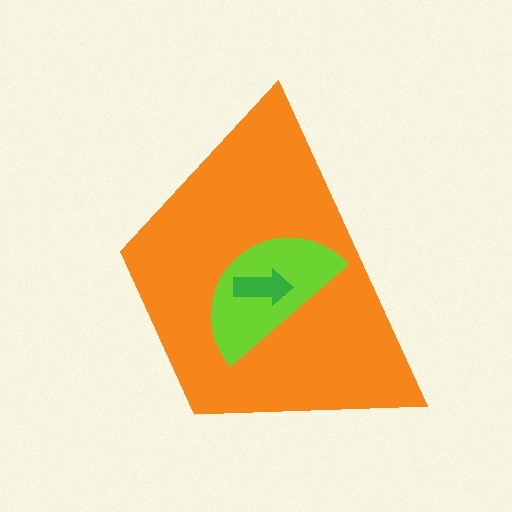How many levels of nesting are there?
3.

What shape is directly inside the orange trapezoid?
The lime semicircle.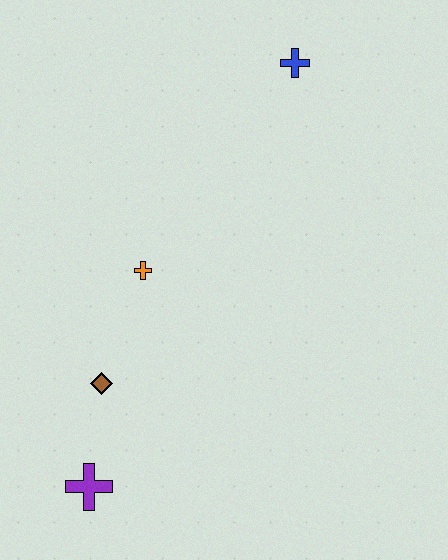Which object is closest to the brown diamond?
The purple cross is closest to the brown diamond.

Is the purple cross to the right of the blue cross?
No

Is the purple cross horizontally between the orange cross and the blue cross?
No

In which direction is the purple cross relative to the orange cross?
The purple cross is below the orange cross.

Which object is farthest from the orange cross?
The blue cross is farthest from the orange cross.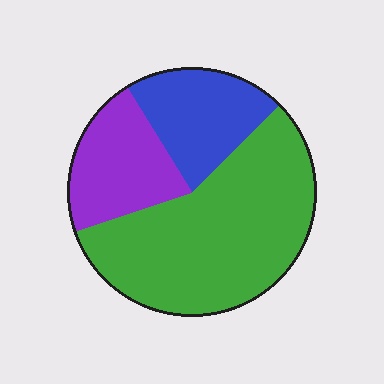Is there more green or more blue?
Green.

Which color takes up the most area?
Green, at roughly 55%.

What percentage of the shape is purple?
Purple covers 22% of the shape.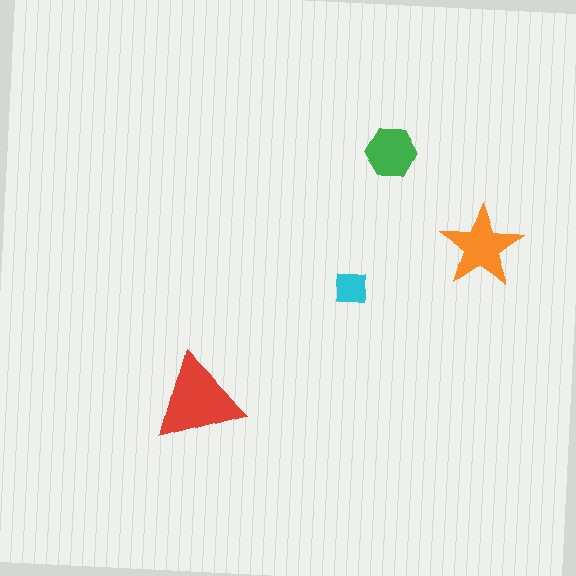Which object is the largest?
The red triangle.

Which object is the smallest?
The cyan square.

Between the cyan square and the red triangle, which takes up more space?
The red triangle.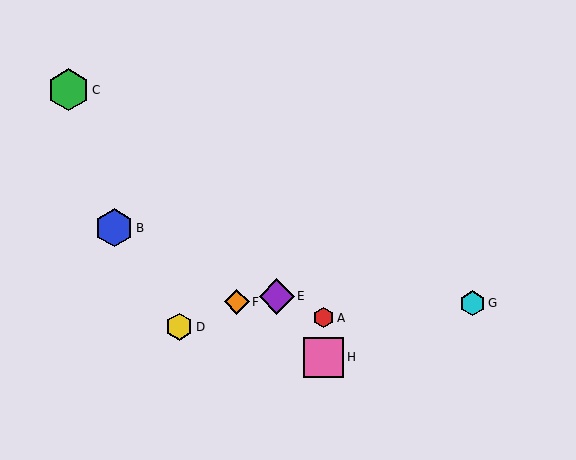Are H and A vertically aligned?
Yes, both are at x≈324.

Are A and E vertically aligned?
No, A is at x≈324 and E is at x≈277.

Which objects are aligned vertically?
Objects A, H are aligned vertically.